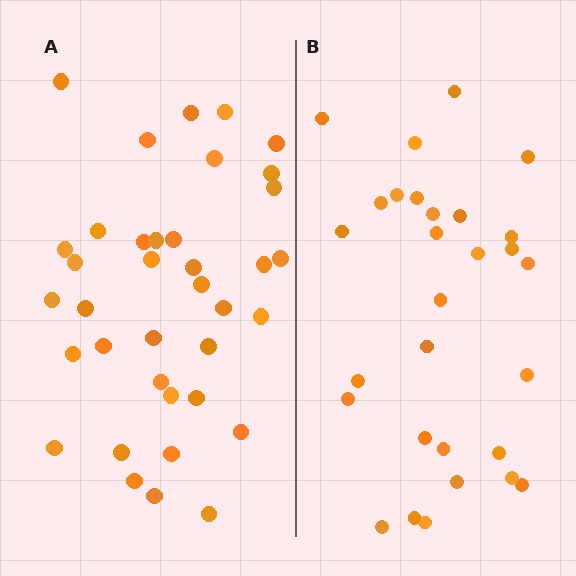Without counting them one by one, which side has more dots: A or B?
Region A (the left region) has more dots.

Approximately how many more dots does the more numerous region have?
Region A has roughly 8 or so more dots than region B.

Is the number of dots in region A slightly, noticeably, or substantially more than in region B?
Region A has noticeably more, but not dramatically so. The ratio is roughly 1.3 to 1.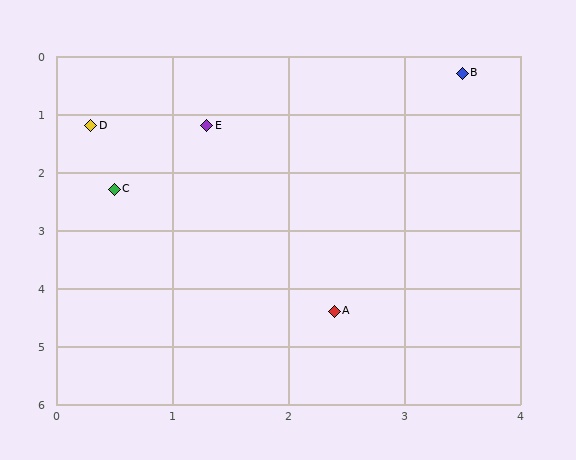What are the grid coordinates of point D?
Point D is at approximately (0.3, 1.2).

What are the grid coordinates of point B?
Point B is at approximately (3.5, 0.3).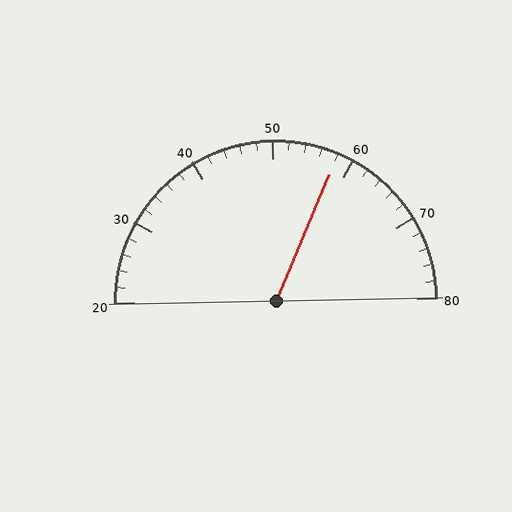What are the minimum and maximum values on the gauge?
The gauge ranges from 20 to 80.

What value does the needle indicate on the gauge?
The needle indicates approximately 58.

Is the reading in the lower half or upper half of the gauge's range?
The reading is in the upper half of the range (20 to 80).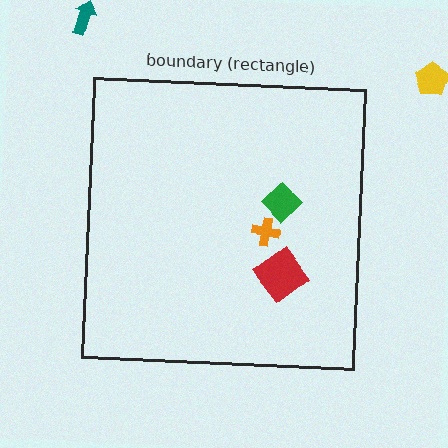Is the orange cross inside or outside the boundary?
Inside.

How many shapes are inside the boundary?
3 inside, 2 outside.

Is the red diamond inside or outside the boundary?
Inside.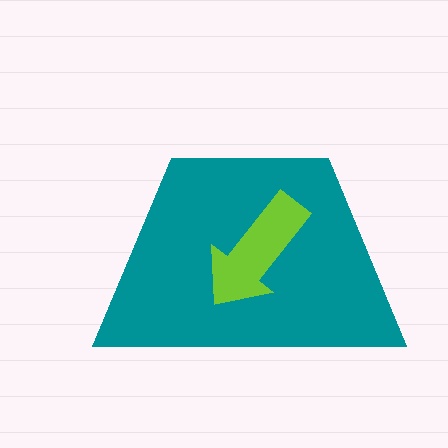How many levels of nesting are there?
2.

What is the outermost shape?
The teal trapezoid.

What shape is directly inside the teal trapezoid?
The lime arrow.